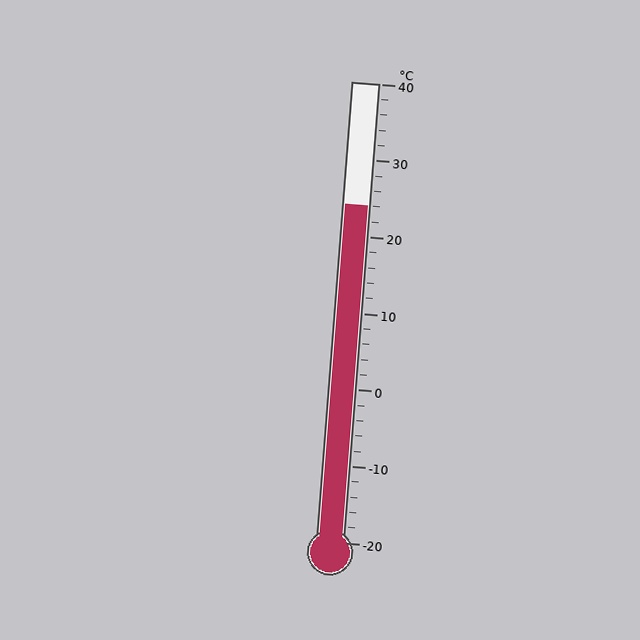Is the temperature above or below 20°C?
The temperature is above 20°C.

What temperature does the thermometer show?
The thermometer shows approximately 24°C.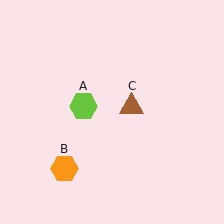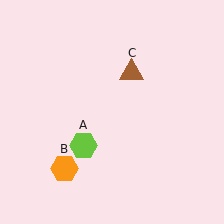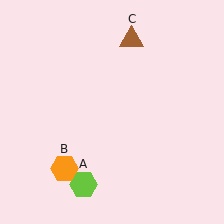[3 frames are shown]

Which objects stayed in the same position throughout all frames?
Orange hexagon (object B) remained stationary.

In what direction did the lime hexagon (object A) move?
The lime hexagon (object A) moved down.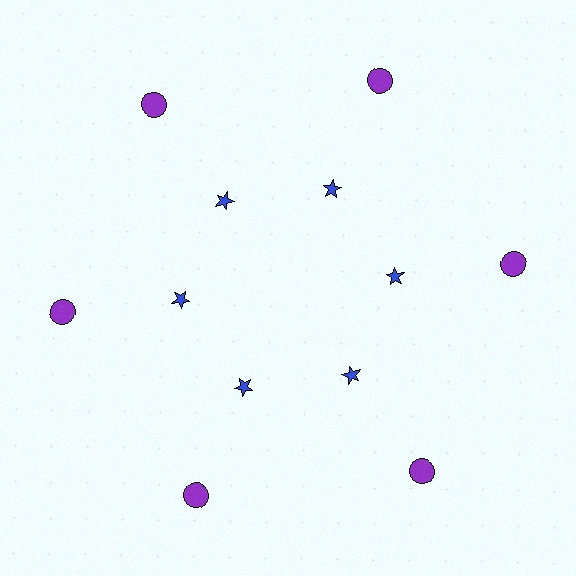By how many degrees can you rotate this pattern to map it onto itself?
The pattern maps onto itself every 60 degrees of rotation.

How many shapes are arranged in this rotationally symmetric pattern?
There are 12 shapes, arranged in 6 groups of 2.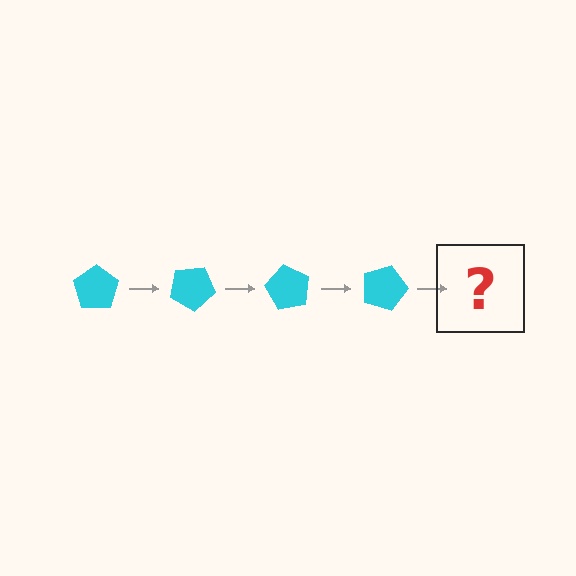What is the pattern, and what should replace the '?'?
The pattern is that the pentagon rotates 30 degrees each step. The '?' should be a cyan pentagon rotated 120 degrees.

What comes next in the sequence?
The next element should be a cyan pentagon rotated 120 degrees.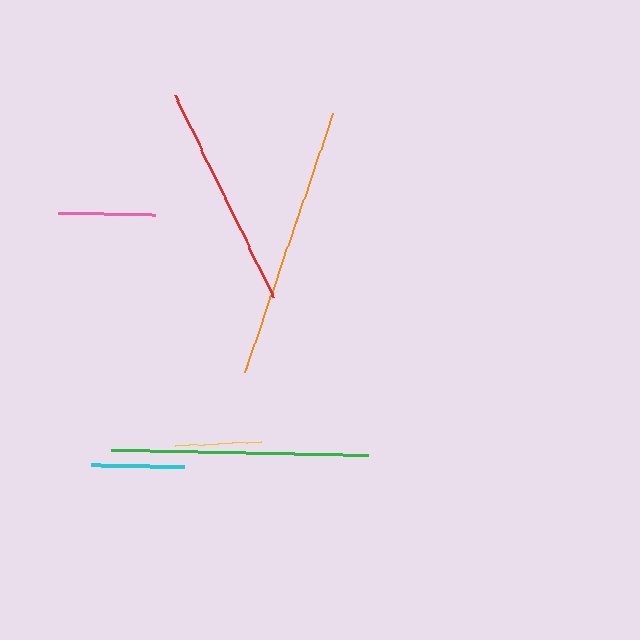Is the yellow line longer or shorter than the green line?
The green line is longer than the yellow line.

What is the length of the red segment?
The red segment is approximately 225 pixels long.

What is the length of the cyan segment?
The cyan segment is approximately 93 pixels long.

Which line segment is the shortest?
The yellow line is the shortest at approximately 87 pixels.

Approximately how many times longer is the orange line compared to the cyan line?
The orange line is approximately 3.0 times the length of the cyan line.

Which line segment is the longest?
The orange line is the longest at approximately 275 pixels.